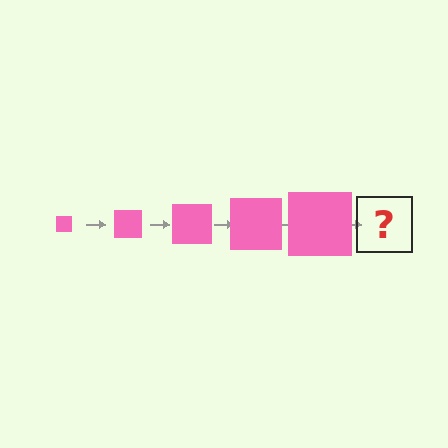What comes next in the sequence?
The next element should be a pink square, larger than the previous one.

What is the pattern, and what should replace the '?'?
The pattern is that the square gets progressively larger each step. The '?' should be a pink square, larger than the previous one.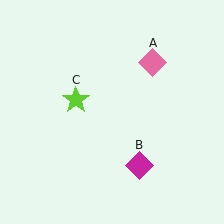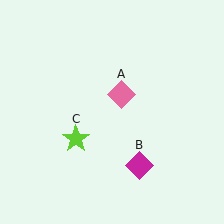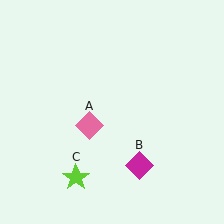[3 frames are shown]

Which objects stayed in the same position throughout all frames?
Magenta diamond (object B) remained stationary.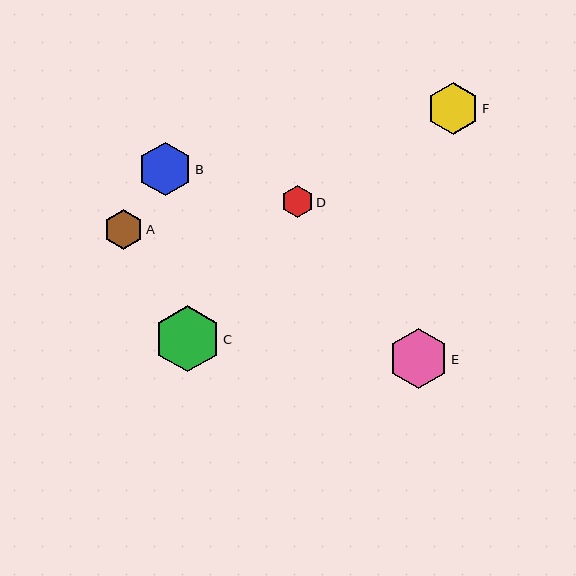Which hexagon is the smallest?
Hexagon D is the smallest with a size of approximately 32 pixels.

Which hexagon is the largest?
Hexagon C is the largest with a size of approximately 67 pixels.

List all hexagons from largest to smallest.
From largest to smallest: C, E, B, F, A, D.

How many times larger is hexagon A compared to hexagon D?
Hexagon A is approximately 1.2 times the size of hexagon D.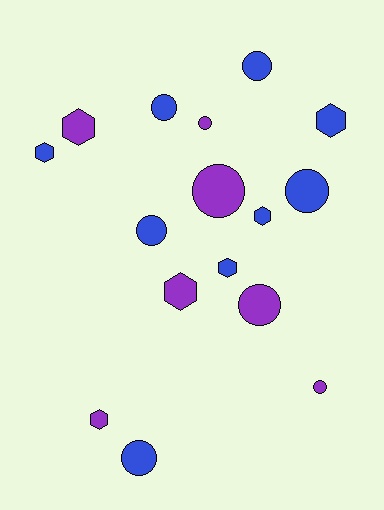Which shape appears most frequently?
Circle, with 9 objects.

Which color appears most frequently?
Blue, with 9 objects.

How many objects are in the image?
There are 16 objects.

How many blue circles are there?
There are 5 blue circles.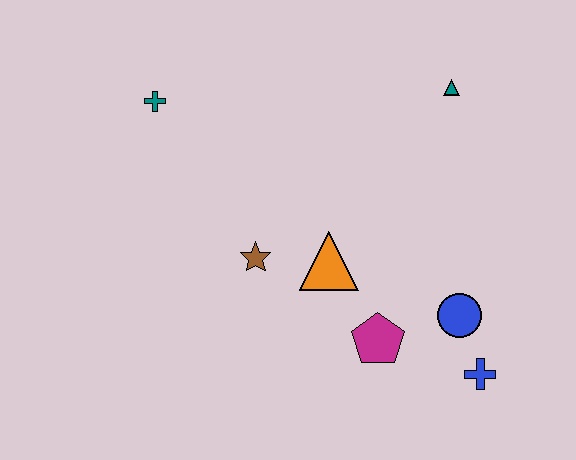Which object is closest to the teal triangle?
The orange triangle is closest to the teal triangle.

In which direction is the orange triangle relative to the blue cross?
The orange triangle is to the left of the blue cross.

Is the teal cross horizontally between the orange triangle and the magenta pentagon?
No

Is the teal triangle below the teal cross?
No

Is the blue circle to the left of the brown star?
No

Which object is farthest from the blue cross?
The teal cross is farthest from the blue cross.